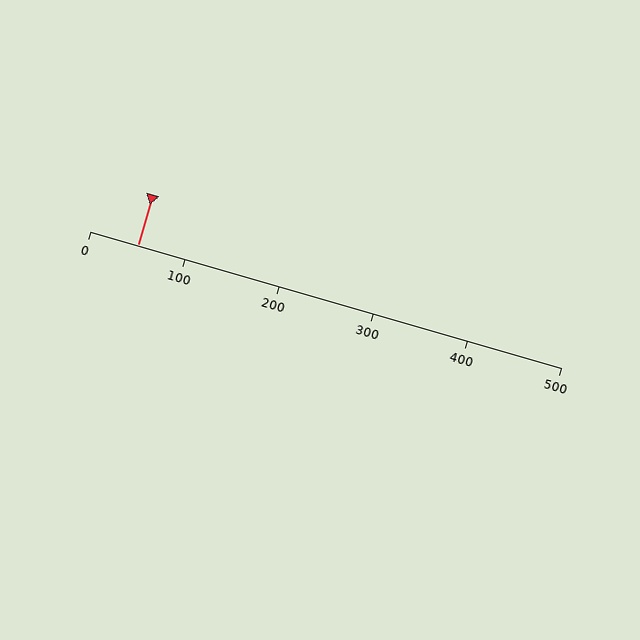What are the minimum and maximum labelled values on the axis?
The axis runs from 0 to 500.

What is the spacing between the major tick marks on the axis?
The major ticks are spaced 100 apart.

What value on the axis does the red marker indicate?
The marker indicates approximately 50.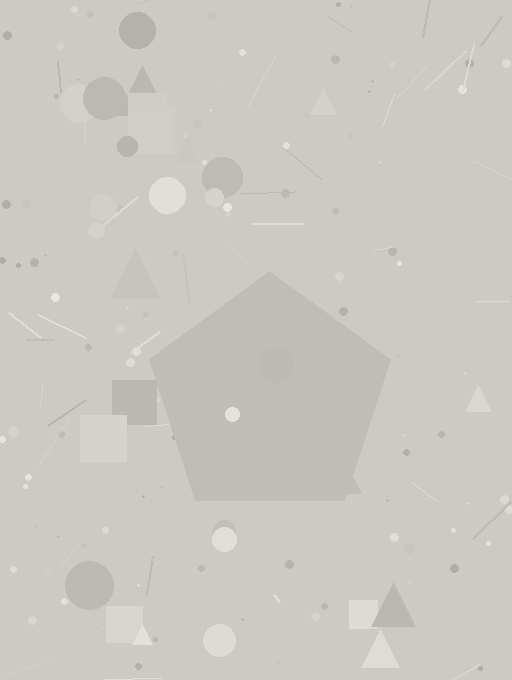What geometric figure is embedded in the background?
A pentagon is embedded in the background.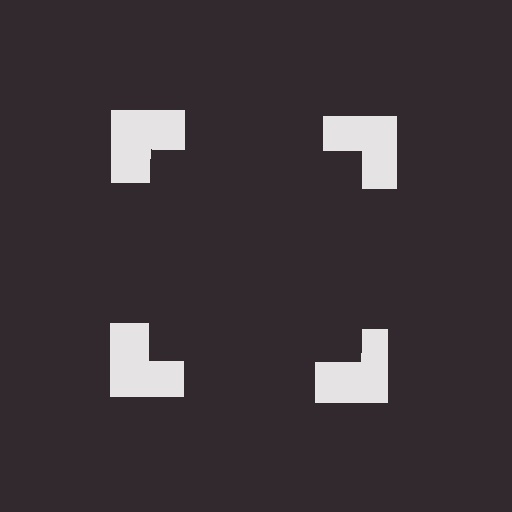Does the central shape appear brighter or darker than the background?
It typically appears slightly darker than the background, even though no actual brightness change is drawn.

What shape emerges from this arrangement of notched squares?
An illusory square — its edges are inferred from the aligned wedge cuts in the notched squares, not physically drawn.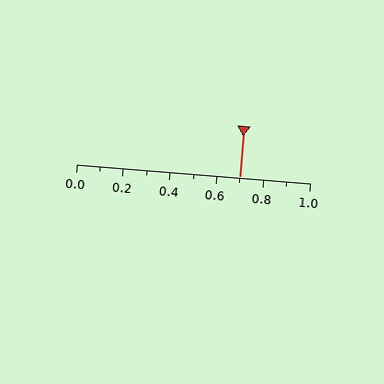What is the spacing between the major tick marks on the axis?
The major ticks are spaced 0.2 apart.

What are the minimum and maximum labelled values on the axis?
The axis runs from 0.0 to 1.0.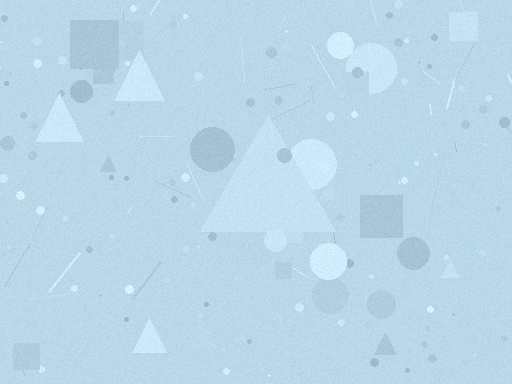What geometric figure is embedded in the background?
A triangle is embedded in the background.